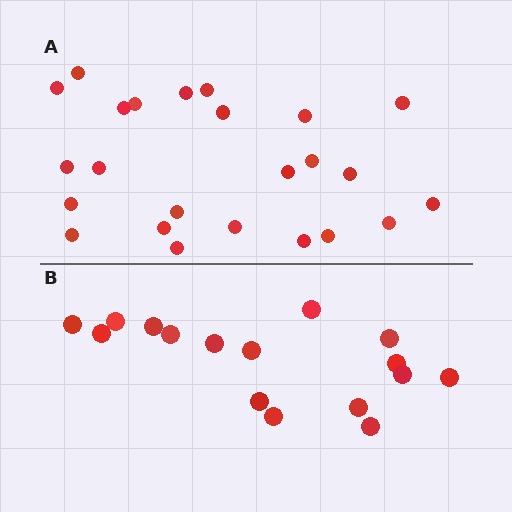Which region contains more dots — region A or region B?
Region A (the top region) has more dots.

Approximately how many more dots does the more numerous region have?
Region A has roughly 8 or so more dots than region B.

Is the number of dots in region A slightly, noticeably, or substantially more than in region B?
Region A has substantially more. The ratio is roughly 1.5 to 1.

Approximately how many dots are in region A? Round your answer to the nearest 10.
About 20 dots. (The exact count is 24, which rounds to 20.)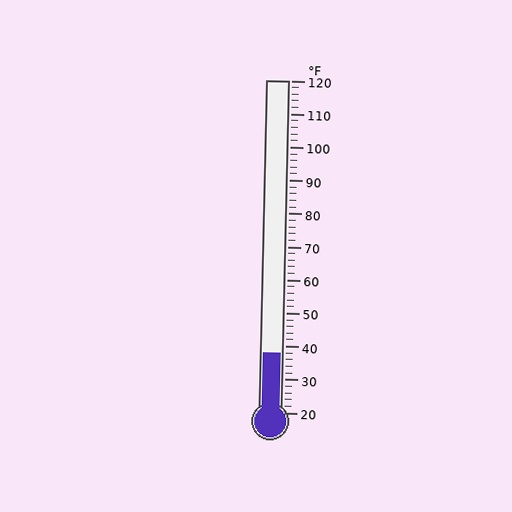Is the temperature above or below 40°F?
The temperature is below 40°F.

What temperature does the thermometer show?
The thermometer shows approximately 38°F.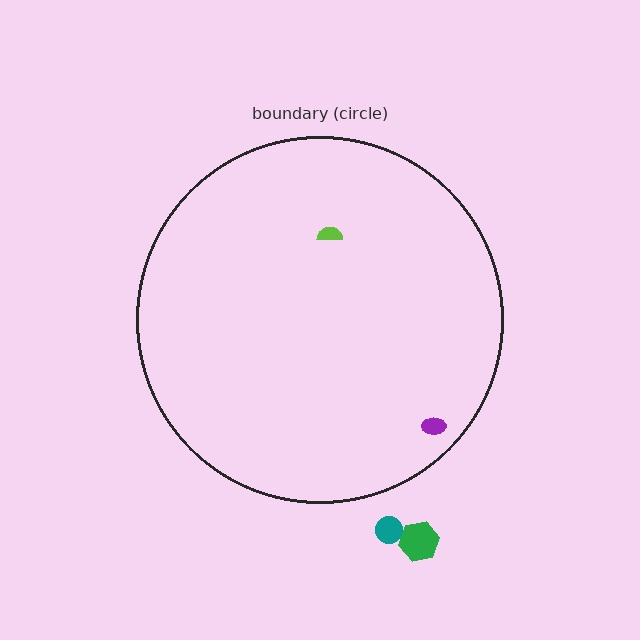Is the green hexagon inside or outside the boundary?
Outside.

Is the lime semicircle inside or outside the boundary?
Inside.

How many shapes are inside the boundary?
2 inside, 2 outside.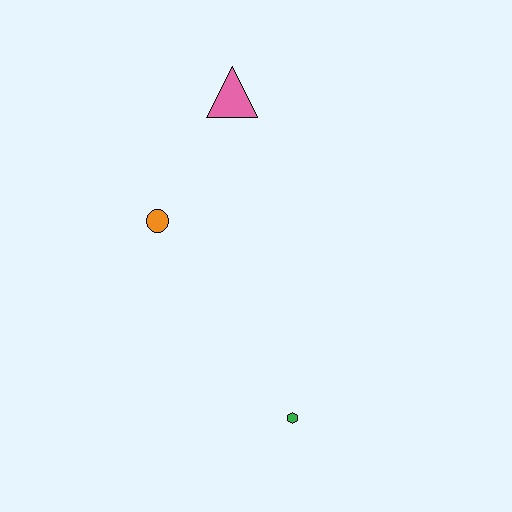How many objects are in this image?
There are 3 objects.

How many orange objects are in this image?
There is 1 orange object.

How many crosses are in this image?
There are no crosses.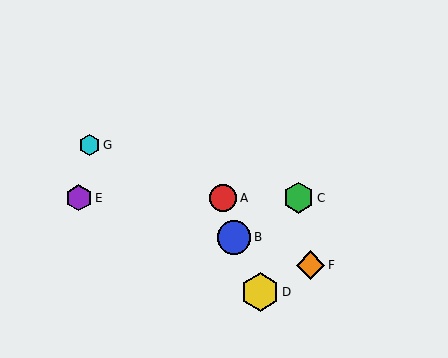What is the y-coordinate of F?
Object F is at y≈265.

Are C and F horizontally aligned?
No, C is at y≈198 and F is at y≈265.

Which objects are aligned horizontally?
Objects A, C, E are aligned horizontally.